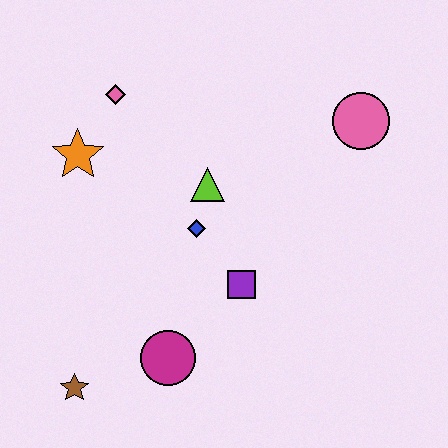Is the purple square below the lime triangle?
Yes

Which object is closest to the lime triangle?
The blue diamond is closest to the lime triangle.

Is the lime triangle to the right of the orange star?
Yes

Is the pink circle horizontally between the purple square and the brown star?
No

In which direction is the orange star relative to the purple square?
The orange star is to the left of the purple square.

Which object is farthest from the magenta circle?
The pink circle is farthest from the magenta circle.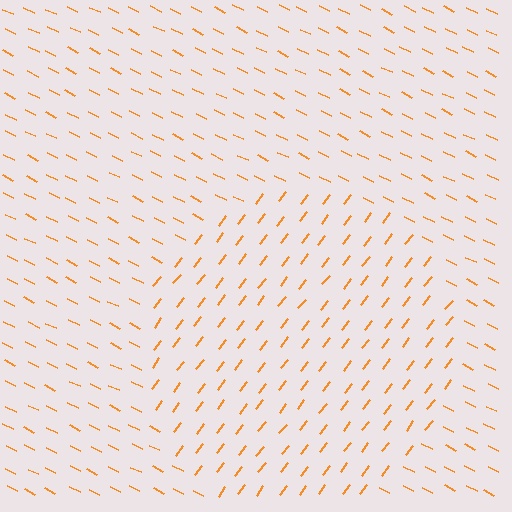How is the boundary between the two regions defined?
The boundary is defined purely by a change in line orientation (approximately 79 degrees difference). All lines are the same color and thickness.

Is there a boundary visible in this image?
Yes, there is a texture boundary formed by a change in line orientation.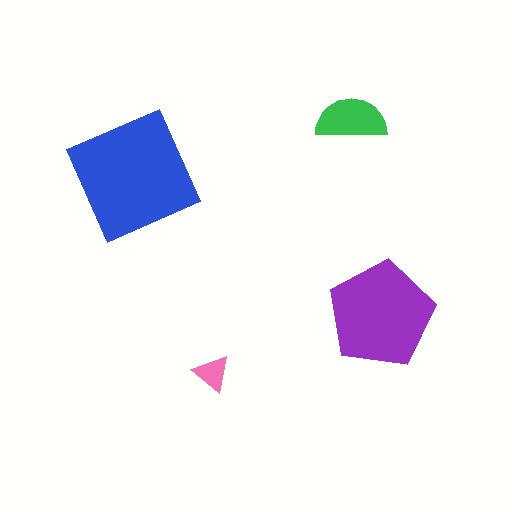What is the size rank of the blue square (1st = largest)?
1st.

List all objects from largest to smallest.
The blue square, the purple pentagon, the green semicircle, the pink triangle.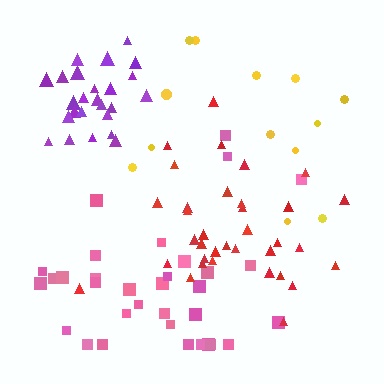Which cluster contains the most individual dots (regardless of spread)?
Red (35).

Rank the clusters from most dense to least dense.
purple, red, pink, yellow.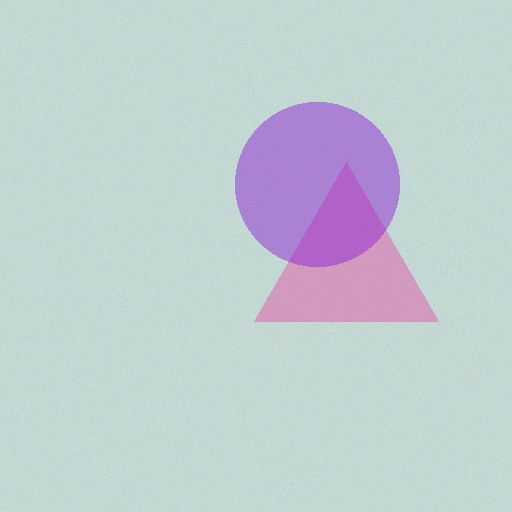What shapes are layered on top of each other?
The layered shapes are: a pink triangle, a purple circle.